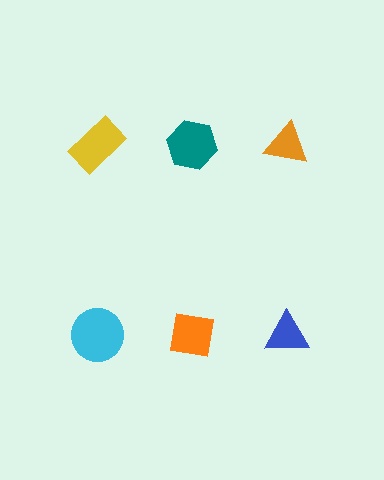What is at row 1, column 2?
A teal hexagon.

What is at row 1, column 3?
An orange triangle.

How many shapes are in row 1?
3 shapes.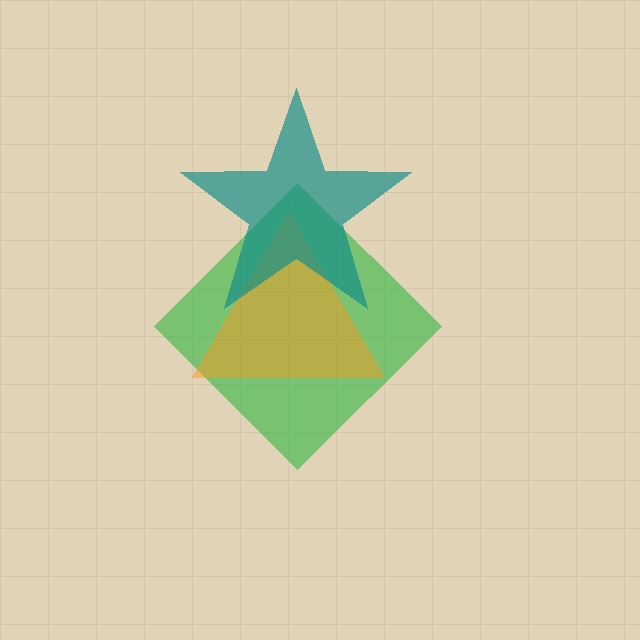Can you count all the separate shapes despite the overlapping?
Yes, there are 3 separate shapes.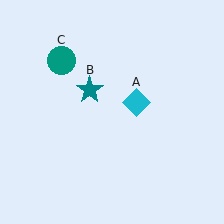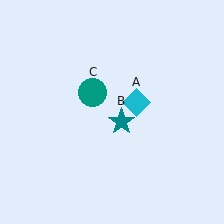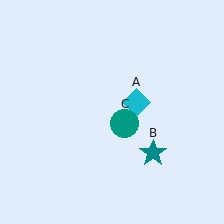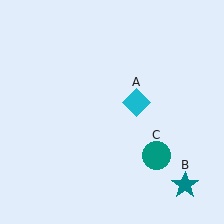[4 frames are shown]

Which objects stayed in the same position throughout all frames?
Cyan diamond (object A) remained stationary.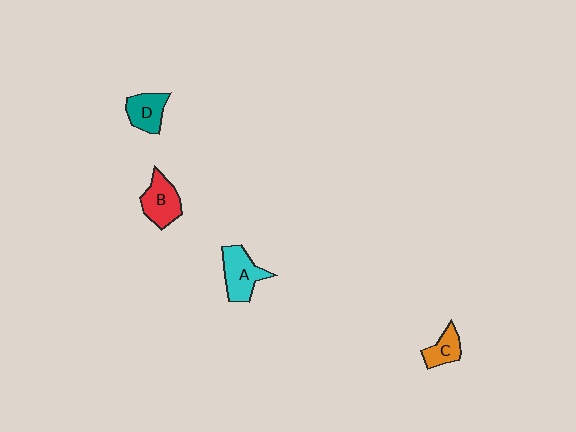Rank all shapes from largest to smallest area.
From largest to smallest: A (cyan), B (red), D (teal), C (orange).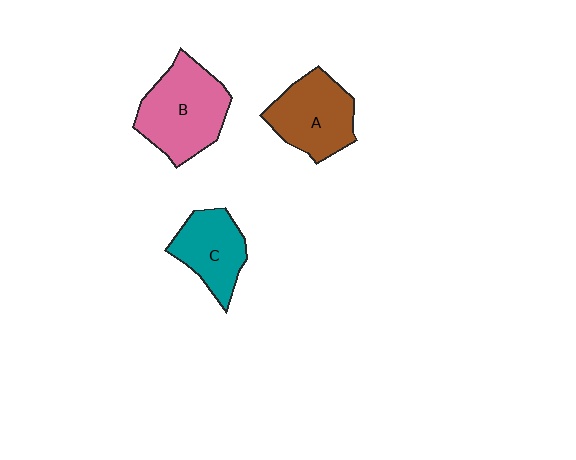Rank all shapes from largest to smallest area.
From largest to smallest: B (pink), A (brown), C (teal).